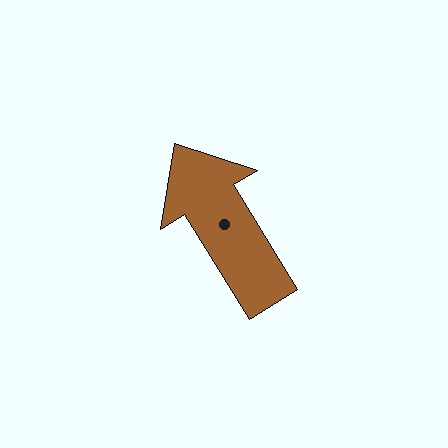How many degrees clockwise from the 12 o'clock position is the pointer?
Approximately 328 degrees.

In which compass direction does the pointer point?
Northwest.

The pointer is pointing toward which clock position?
Roughly 11 o'clock.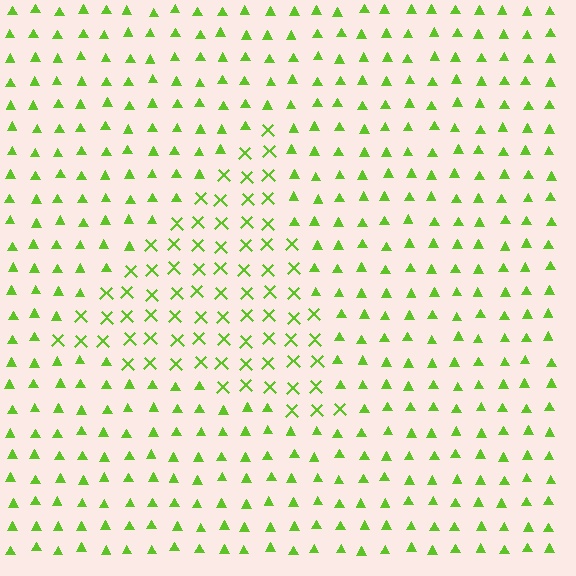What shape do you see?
I see a triangle.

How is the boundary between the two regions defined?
The boundary is defined by a change in element shape: X marks inside vs. triangles outside. All elements share the same color and spacing.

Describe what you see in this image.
The image is filled with small lime elements arranged in a uniform grid. A triangle-shaped region contains X marks, while the surrounding area contains triangles. The boundary is defined purely by the change in element shape.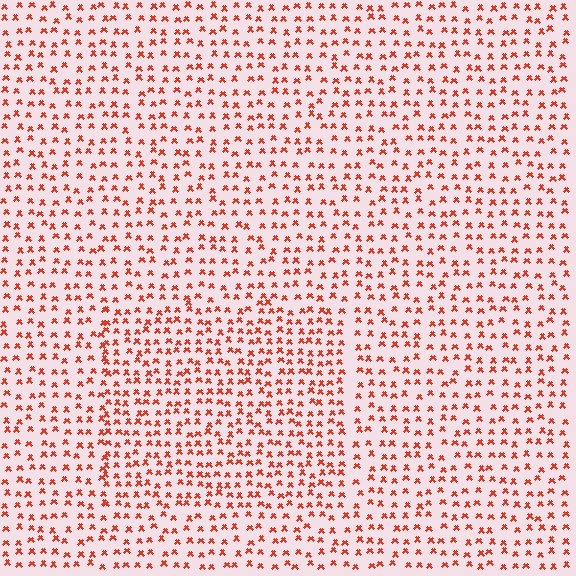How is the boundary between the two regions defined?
The boundary is defined by a change in element density (approximately 1.4x ratio). All elements are the same color, size, and shape.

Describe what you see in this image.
The image contains small red elements arranged at two different densities. A rectangle-shaped region is visible where the elements are more densely packed than the surrounding area.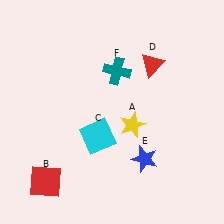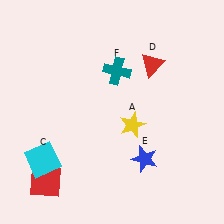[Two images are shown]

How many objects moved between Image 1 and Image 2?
1 object moved between the two images.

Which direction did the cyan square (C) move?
The cyan square (C) moved left.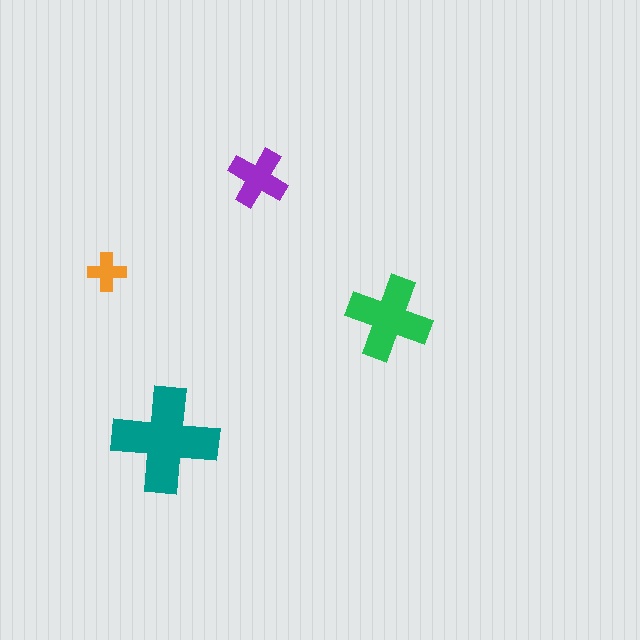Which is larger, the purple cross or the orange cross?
The purple one.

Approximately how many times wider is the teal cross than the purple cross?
About 2 times wider.